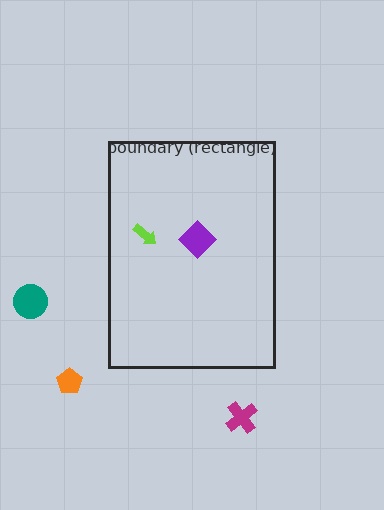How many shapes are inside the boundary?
2 inside, 3 outside.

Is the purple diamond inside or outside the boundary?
Inside.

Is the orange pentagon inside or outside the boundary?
Outside.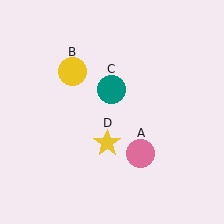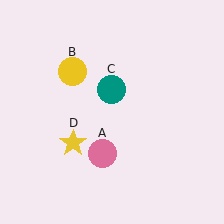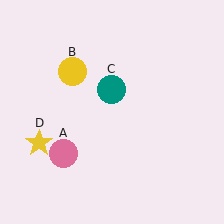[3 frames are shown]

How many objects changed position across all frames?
2 objects changed position: pink circle (object A), yellow star (object D).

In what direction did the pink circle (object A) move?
The pink circle (object A) moved left.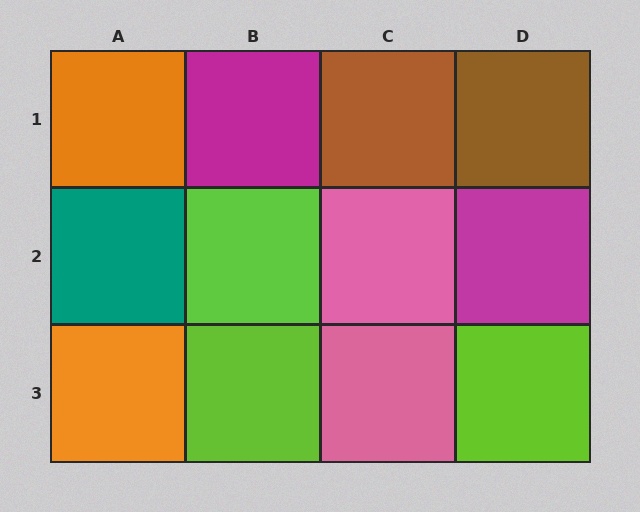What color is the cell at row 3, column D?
Lime.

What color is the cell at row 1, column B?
Magenta.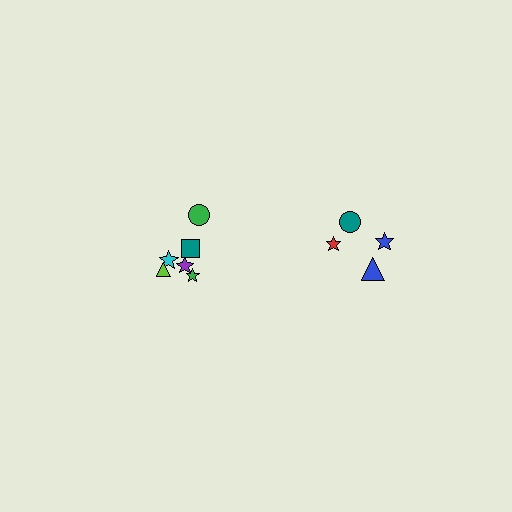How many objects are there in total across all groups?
There are 10 objects.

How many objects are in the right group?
There are 4 objects.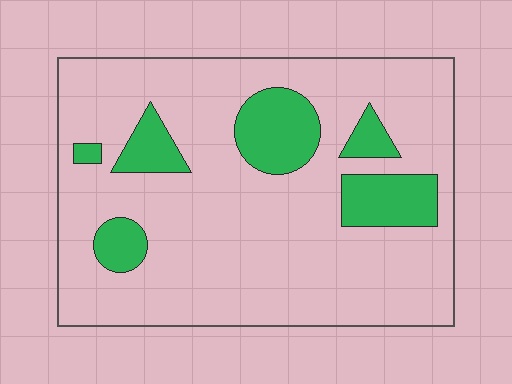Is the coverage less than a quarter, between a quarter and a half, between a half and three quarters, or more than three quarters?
Less than a quarter.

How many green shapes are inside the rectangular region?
6.